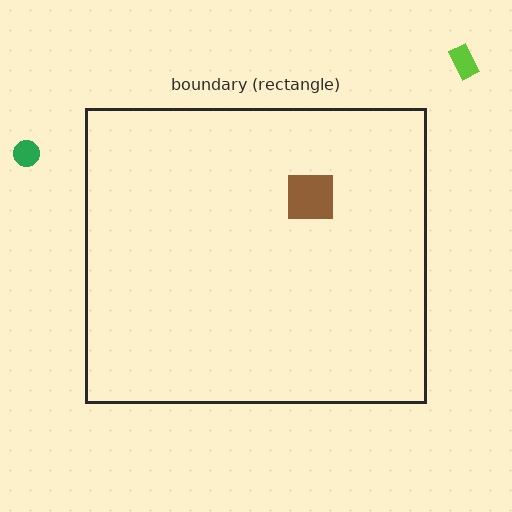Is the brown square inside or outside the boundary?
Inside.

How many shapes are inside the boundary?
1 inside, 2 outside.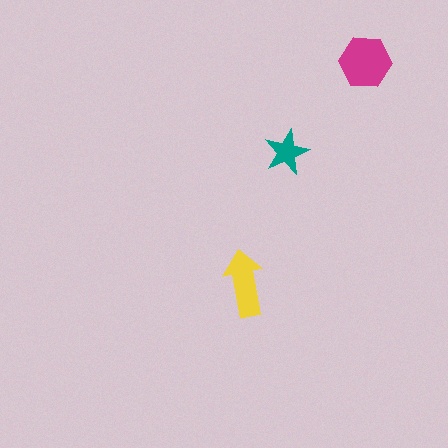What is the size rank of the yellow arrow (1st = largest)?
2nd.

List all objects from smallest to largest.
The teal star, the yellow arrow, the magenta hexagon.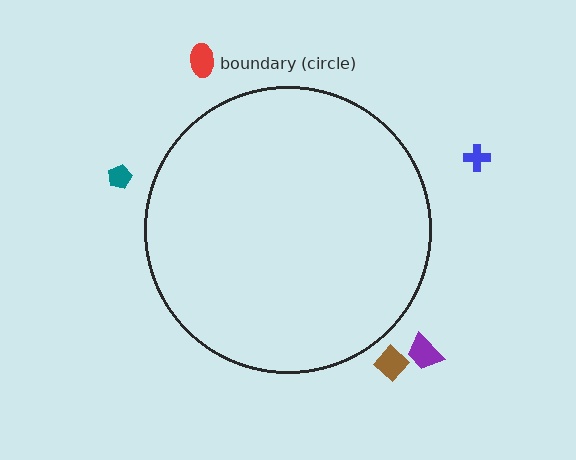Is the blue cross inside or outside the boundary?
Outside.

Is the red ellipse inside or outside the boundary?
Outside.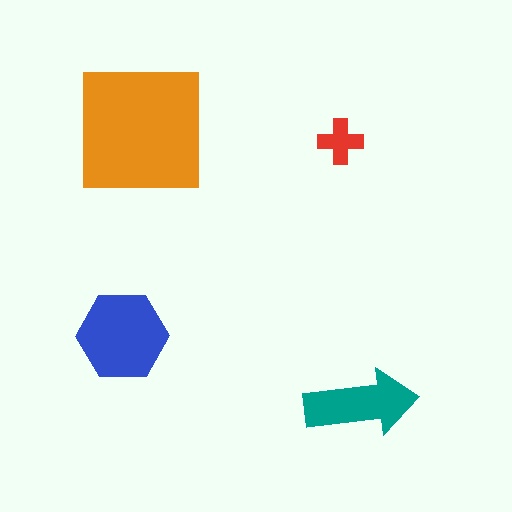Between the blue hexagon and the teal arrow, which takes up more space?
The blue hexagon.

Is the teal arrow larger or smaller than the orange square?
Smaller.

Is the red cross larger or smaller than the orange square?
Smaller.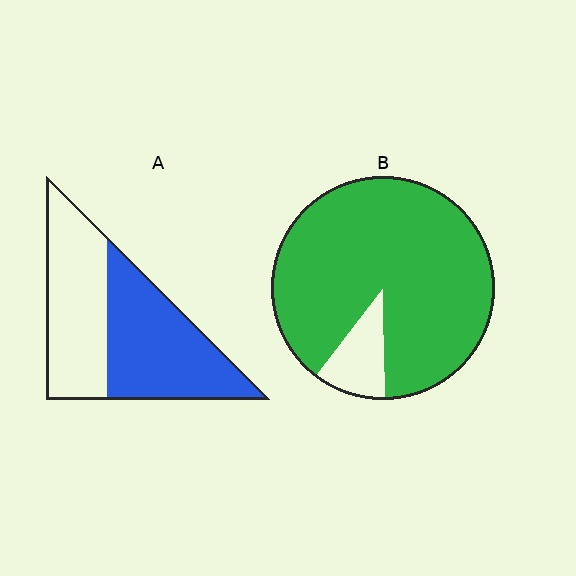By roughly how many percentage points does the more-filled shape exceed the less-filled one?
By roughly 35 percentage points (B over A).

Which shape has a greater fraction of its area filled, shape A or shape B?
Shape B.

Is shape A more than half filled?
Roughly half.